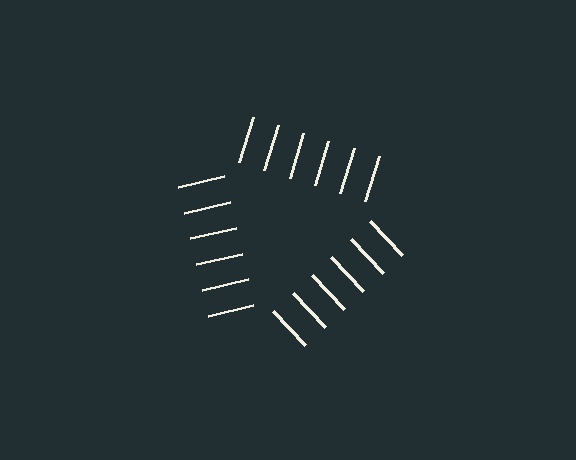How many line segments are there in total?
18 — 6 along each of the 3 edges.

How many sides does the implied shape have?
3 sides — the line-ends trace a triangle.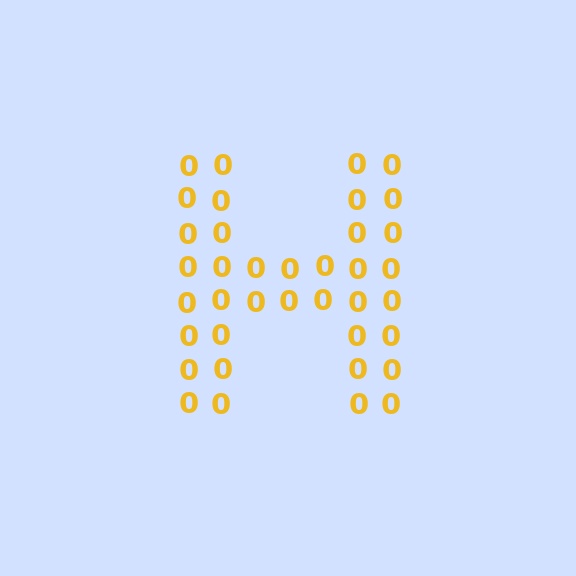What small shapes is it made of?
It is made of small digit 0's.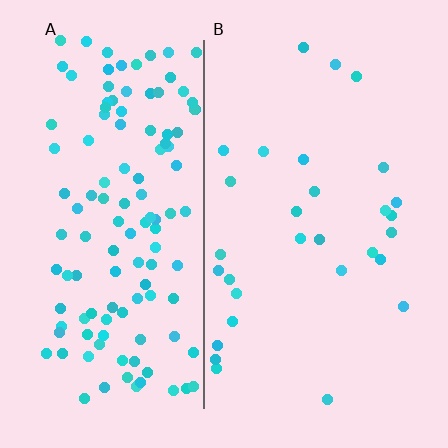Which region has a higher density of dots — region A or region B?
A (the left).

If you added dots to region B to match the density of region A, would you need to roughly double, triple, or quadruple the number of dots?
Approximately quadruple.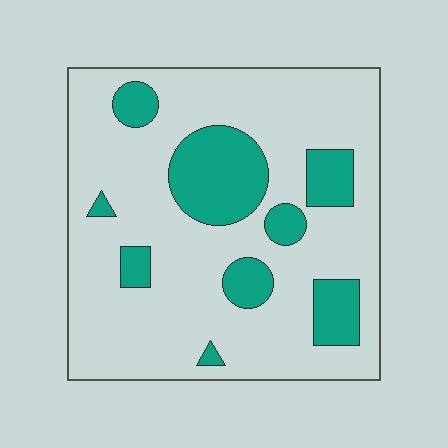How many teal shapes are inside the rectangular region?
9.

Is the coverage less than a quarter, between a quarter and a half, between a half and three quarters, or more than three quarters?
Less than a quarter.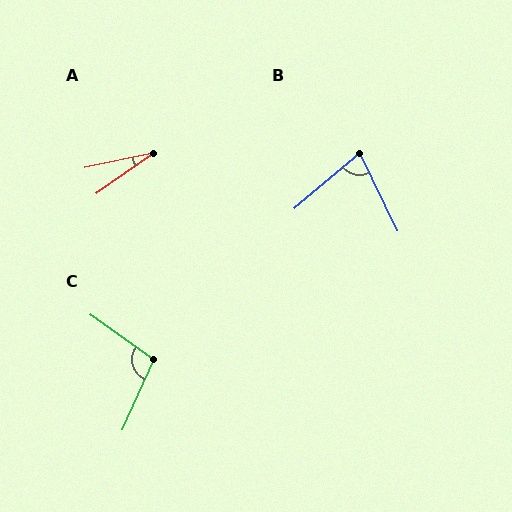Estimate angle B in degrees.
Approximately 76 degrees.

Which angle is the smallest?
A, at approximately 23 degrees.